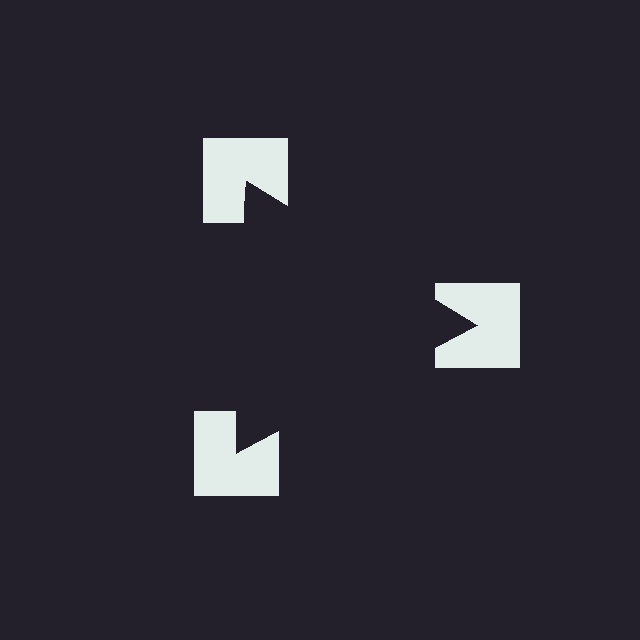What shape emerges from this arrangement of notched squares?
An illusory triangle — its edges are inferred from the aligned wedge cuts in the notched squares, not physically drawn.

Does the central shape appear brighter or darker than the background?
It typically appears slightly darker than the background, even though no actual brightness change is drawn.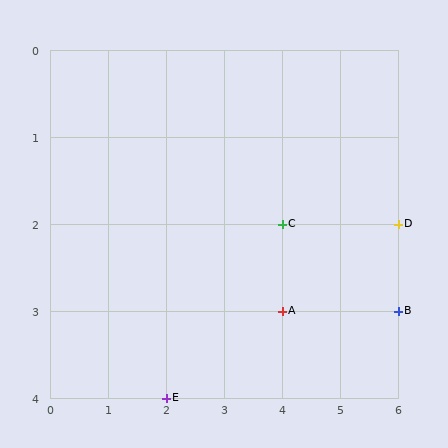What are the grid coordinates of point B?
Point B is at grid coordinates (6, 3).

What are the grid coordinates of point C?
Point C is at grid coordinates (4, 2).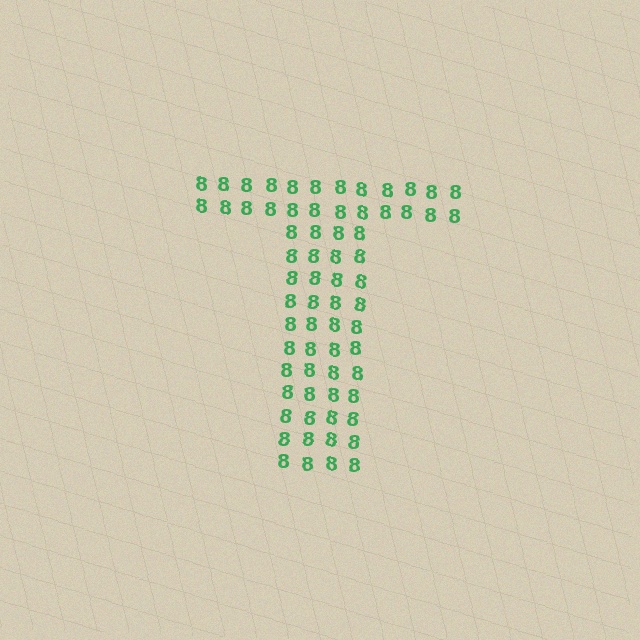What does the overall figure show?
The overall figure shows the letter T.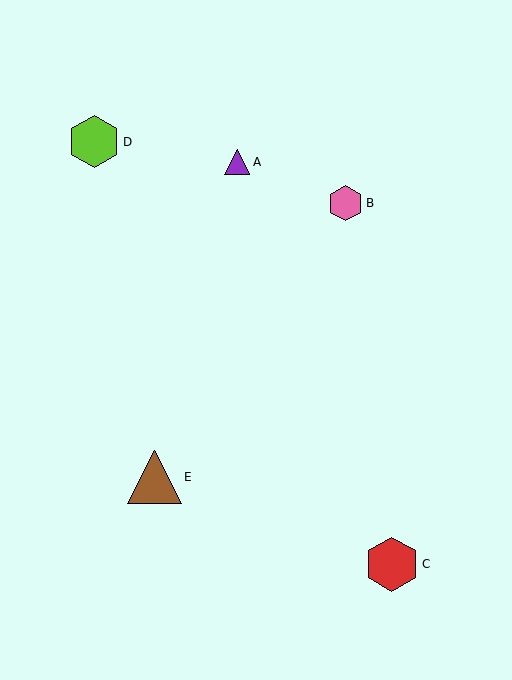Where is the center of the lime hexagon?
The center of the lime hexagon is at (94, 142).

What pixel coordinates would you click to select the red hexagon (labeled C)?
Click at (392, 564) to select the red hexagon C.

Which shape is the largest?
The red hexagon (labeled C) is the largest.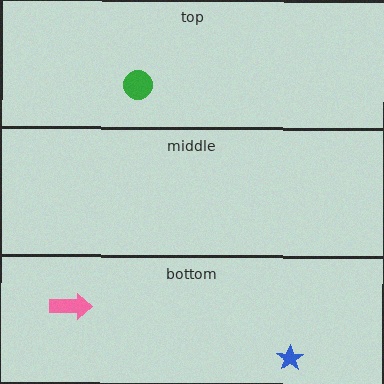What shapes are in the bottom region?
The blue star, the pink arrow.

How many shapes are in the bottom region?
2.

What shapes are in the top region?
The green circle.